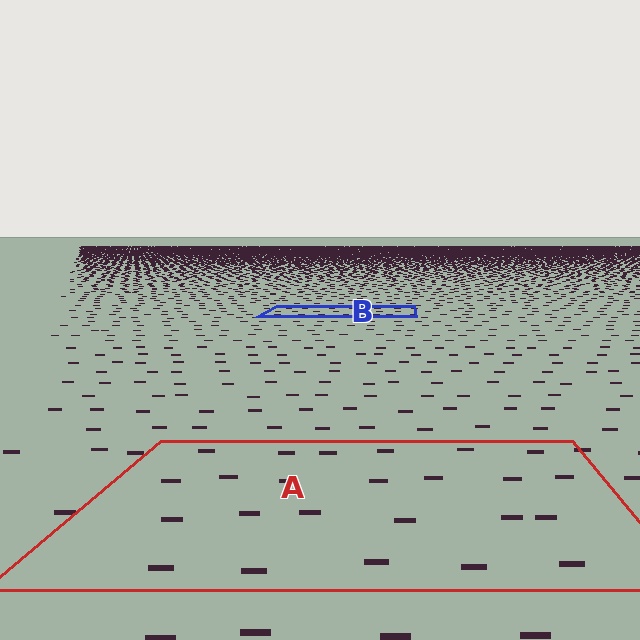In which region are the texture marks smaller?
The texture marks are smaller in region B, because it is farther away.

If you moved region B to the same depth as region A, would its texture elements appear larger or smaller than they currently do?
They would appear larger. At a closer depth, the same texture elements are projected at a bigger on-screen size.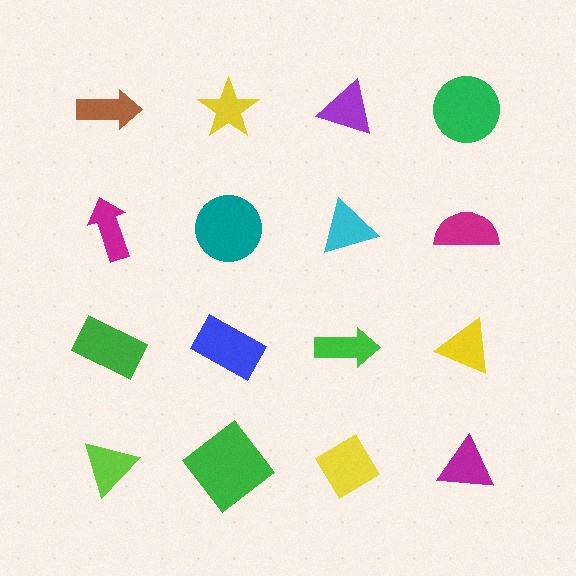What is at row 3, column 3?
A green arrow.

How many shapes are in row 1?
4 shapes.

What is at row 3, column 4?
A yellow triangle.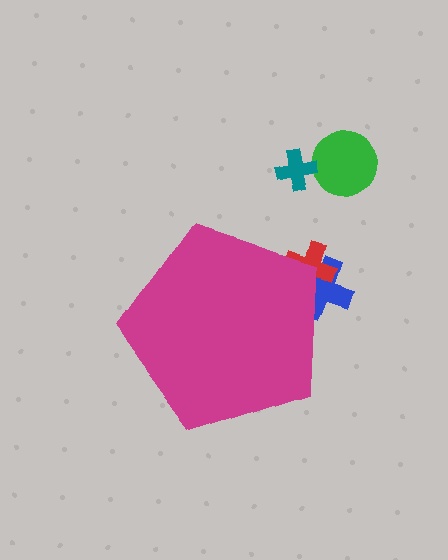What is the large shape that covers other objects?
A magenta pentagon.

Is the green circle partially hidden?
No, the green circle is fully visible.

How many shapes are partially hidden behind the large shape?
2 shapes are partially hidden.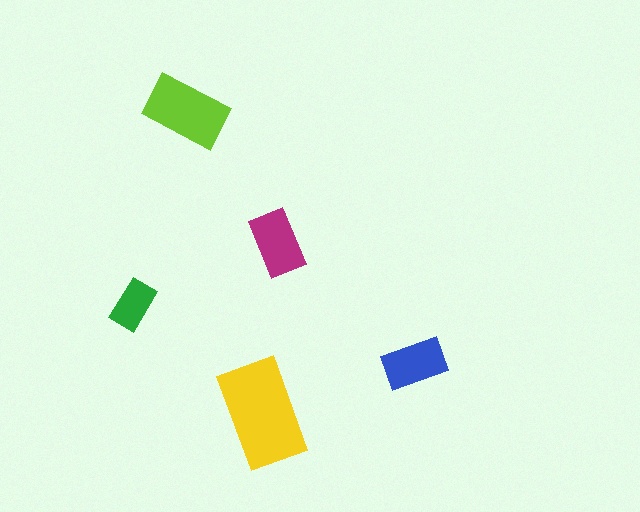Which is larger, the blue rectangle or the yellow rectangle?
The yellow one.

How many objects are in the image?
There are 5 objects in the image.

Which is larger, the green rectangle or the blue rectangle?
The blue one.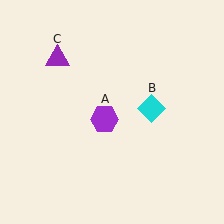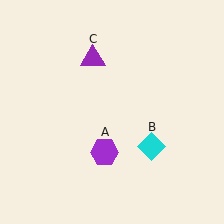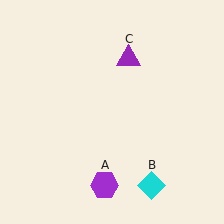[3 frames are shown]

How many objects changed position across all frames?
3 objects changed position: purple hexagon (object A), cyan diamond (object B), purple triangle (object C).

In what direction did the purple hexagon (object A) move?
The purple hexagon (object A) moved down.